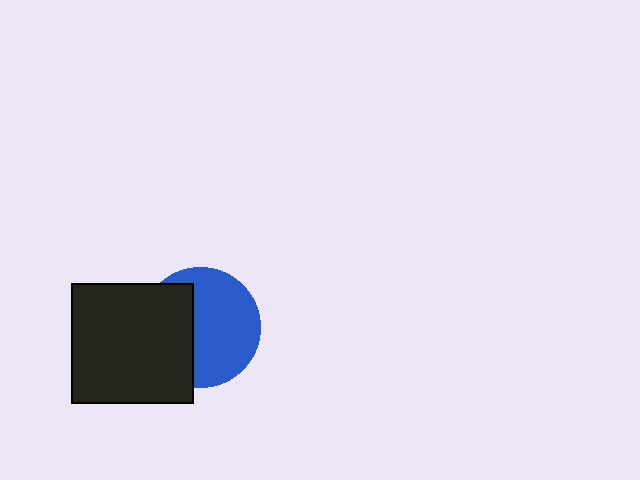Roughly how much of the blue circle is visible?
About half of it is visible (roughly 60%).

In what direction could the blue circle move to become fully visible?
The blue circle could move right. That would shift it out from behind the black rectangle entirely.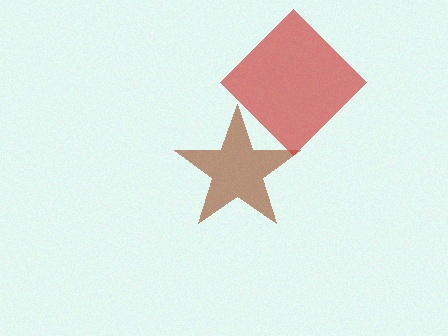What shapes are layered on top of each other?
The layered shapes are: a brown star, a red diamond.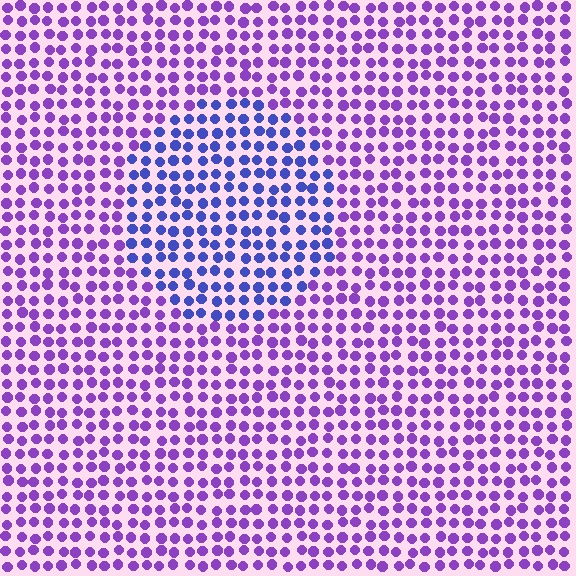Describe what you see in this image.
The image is filled with small purple elements in a uniform arrangement. A circle-shaped region is visible where the elements are tinted to a slightly different hue, forming a subtle color boundary.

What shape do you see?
I see a circle.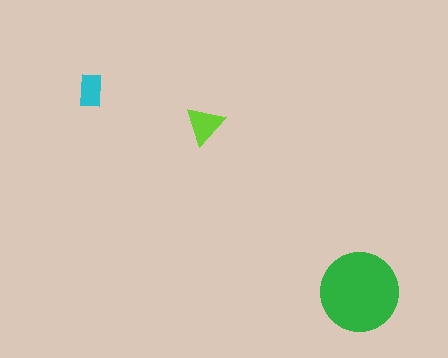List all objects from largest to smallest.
The green circle, the lime triangle, the cyan rectangle.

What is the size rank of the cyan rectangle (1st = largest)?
3rd.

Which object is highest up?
The cyan rectangle is topmost.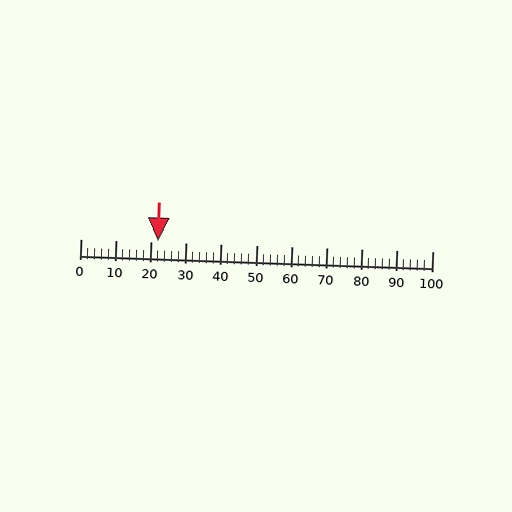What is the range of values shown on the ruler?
The ruler shows values from 0 to 100.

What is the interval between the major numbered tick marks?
The major tick marks are spaced 10 units apart.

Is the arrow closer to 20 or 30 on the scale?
The arrow is closer to 20.